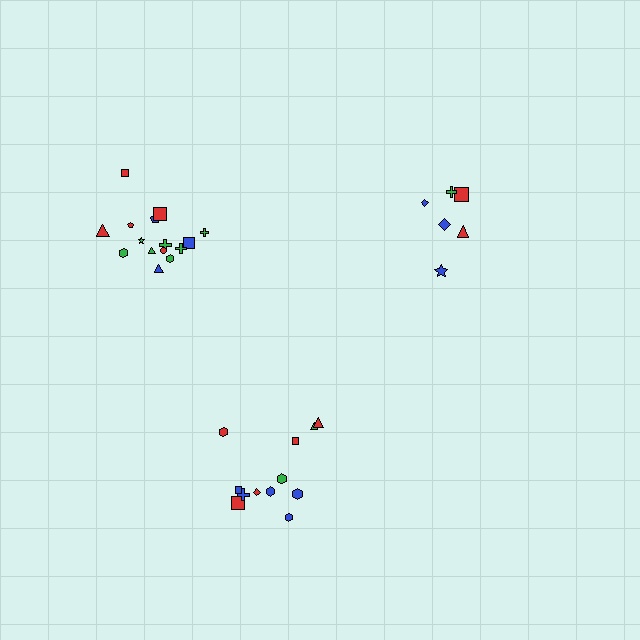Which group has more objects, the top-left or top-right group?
The top-left group.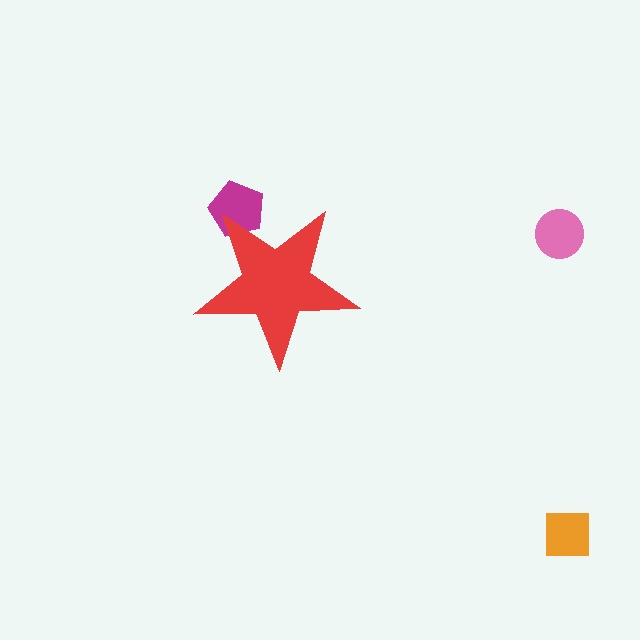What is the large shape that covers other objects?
A red star.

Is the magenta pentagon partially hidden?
Yes, the magenta pentagon is partially hidden behind the red star.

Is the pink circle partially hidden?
No, the pink circle is fully visible.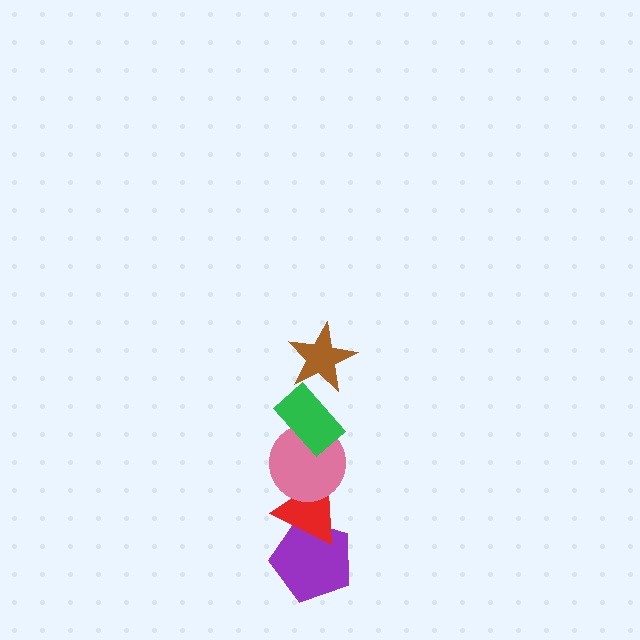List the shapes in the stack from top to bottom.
From top to bottom: the brown star, the green rectangle, the pink circle, the red triangle, the purple pentagon.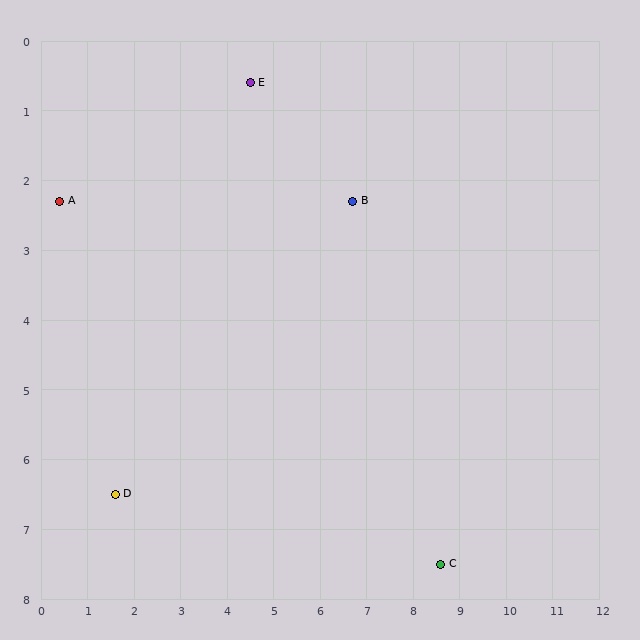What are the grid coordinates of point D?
Point D is at approximately (1.6, 6.5).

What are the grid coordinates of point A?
Point A is at approximately (0.4, 2.3).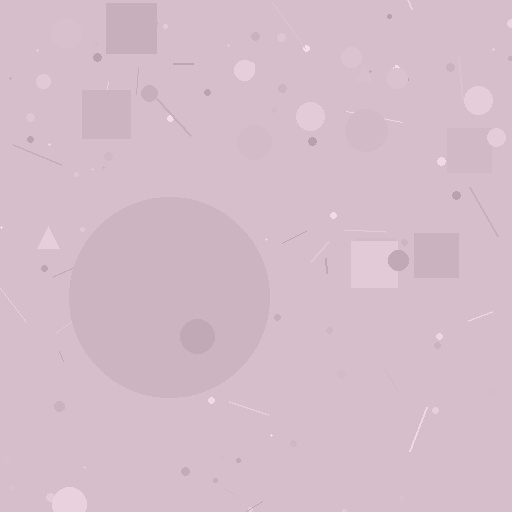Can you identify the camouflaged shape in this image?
The camouflaged shape is a circle.